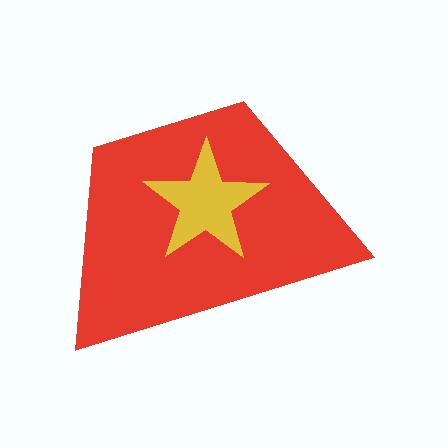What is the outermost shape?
The red trapezoid.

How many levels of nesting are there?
2.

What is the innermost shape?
The yellow star.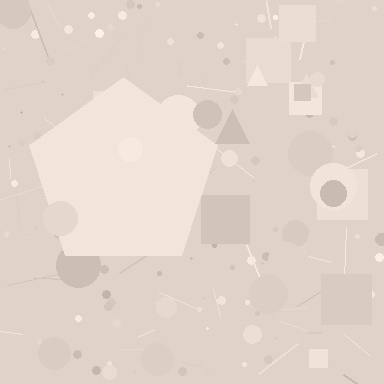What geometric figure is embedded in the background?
A pentagon is embedded in the background.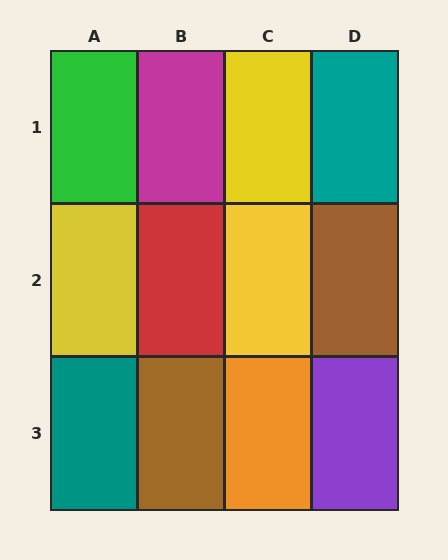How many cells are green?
1 cell is green.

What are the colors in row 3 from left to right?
Teal, brown, orange, purple.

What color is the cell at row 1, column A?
Green.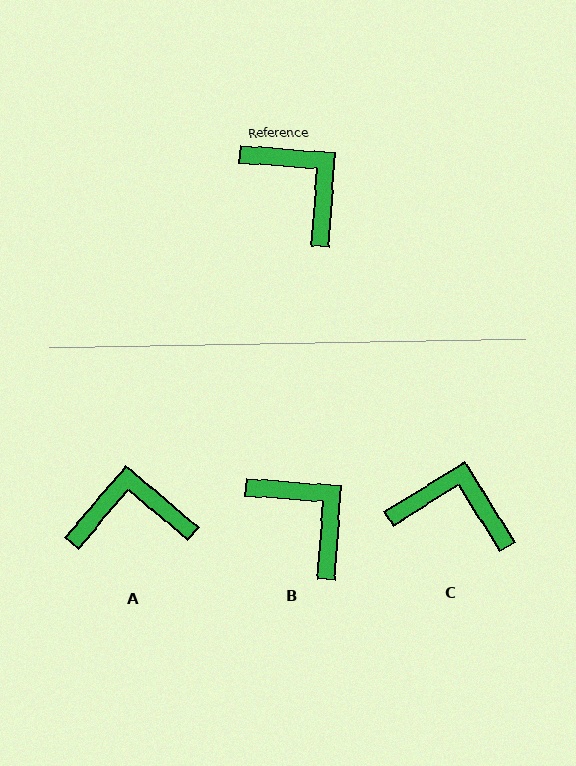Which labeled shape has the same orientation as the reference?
B.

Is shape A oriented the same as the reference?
No, it is off by about 54 degrees.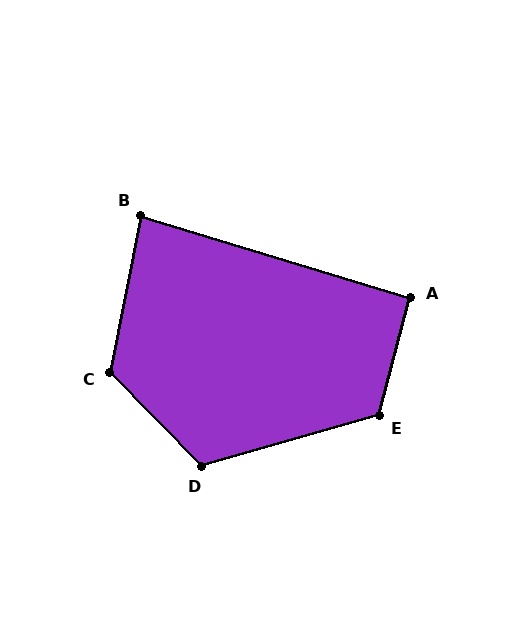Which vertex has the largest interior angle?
C, at approximately 124 degrees.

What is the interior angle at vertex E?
Approximately 121 degrees (obtuse).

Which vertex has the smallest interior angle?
B, at approximately 84 degrees.